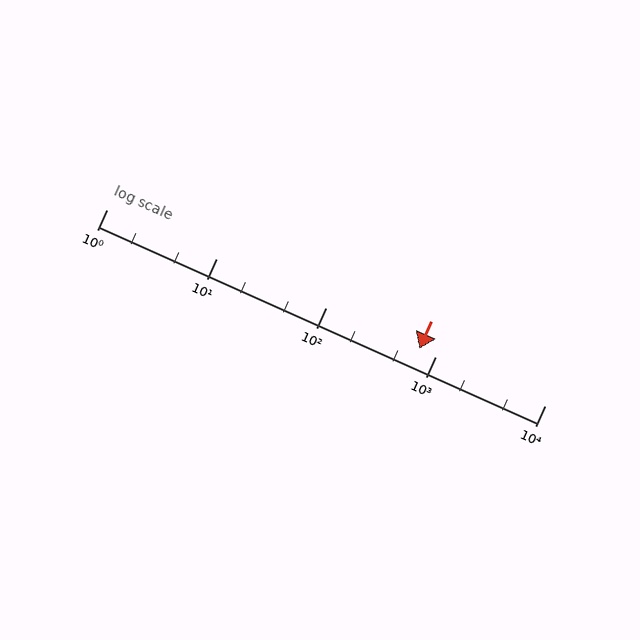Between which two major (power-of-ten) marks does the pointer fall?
The pointer is between 100 and 1000.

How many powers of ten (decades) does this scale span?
The scale spans 4 decades, from 1 to 10000.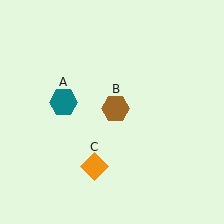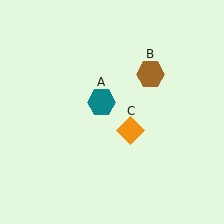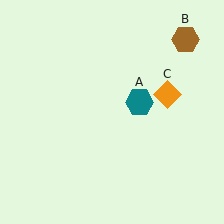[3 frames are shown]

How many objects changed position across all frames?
3 objects changed position: teal hexagon (object A), brown hexagon (object B), orange diamond (object C).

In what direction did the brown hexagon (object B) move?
The brown hexagon (object B) moved up and to the right.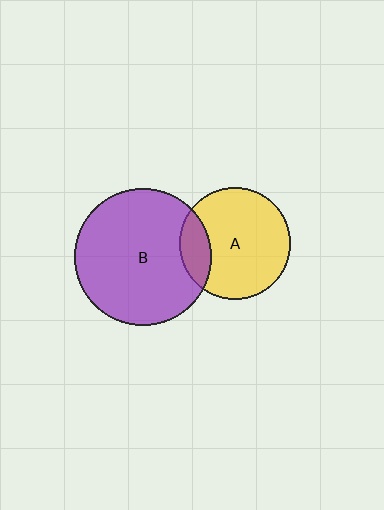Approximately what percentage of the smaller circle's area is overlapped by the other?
Approximately 20%.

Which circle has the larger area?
Circle B (purple).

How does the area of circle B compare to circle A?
Approximately 1.5 times.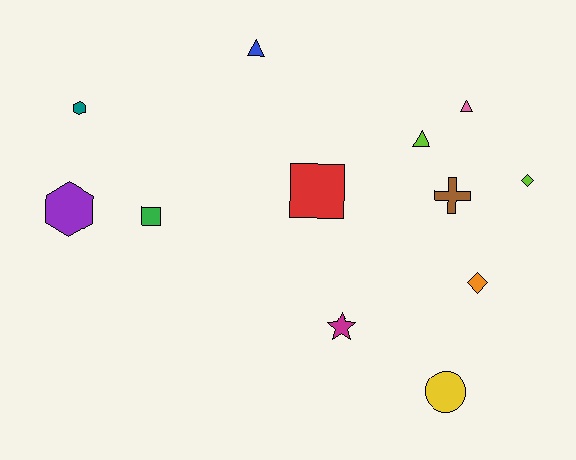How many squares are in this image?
There are 2 squares.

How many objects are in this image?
There are 12 objects.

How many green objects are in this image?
There is 1 green object.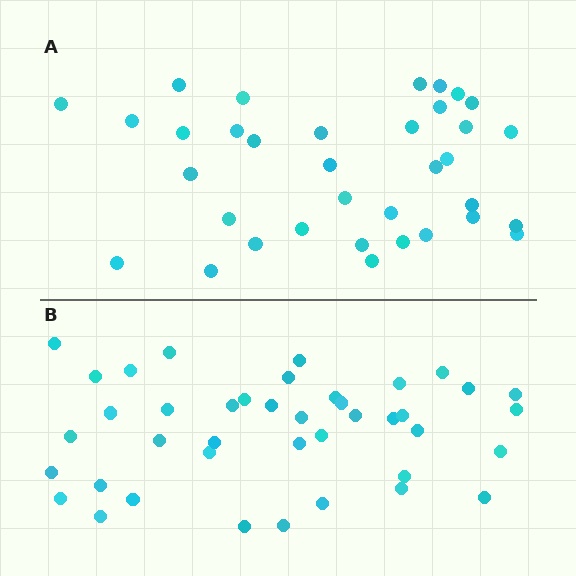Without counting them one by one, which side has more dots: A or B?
Region B (the bottom region) has more dots.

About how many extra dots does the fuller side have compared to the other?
Region B has about 6 more dots than region A.